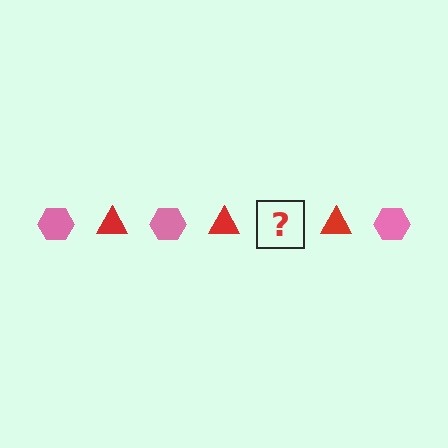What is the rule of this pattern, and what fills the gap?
The rule is that the pattern alternates between pink hexagon and red triangle. The gap should be filled with a pink hexagon.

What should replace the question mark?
The question mark should be replaced with a pink hexagon.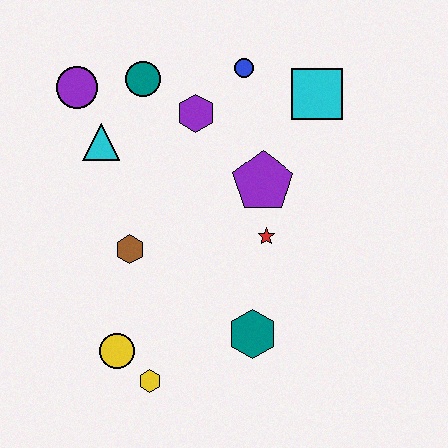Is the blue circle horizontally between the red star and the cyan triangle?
Yes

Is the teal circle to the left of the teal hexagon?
Yes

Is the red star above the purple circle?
No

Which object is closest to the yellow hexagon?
The yellow circle is closest to the yellow hexagon.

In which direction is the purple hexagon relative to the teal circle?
The purple hexagon is to the right of the teal circle.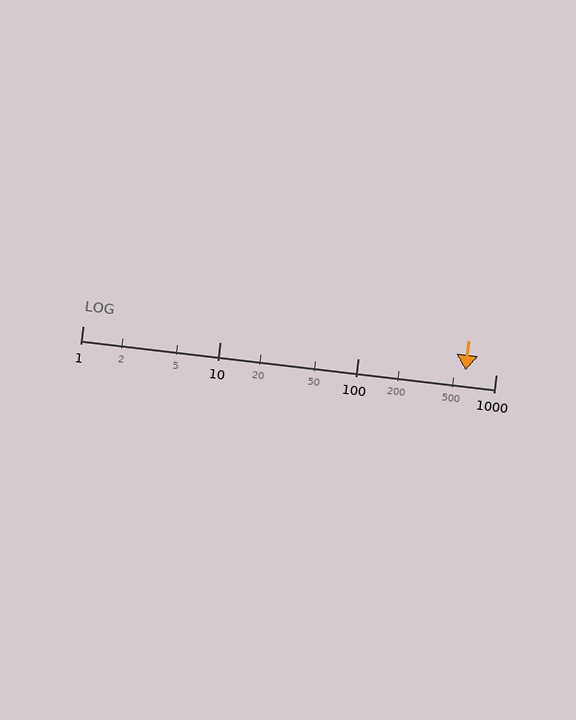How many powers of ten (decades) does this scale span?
The scale spans 3 decades, from 1 to 1000.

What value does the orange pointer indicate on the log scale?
The pointer indicates approximately 600.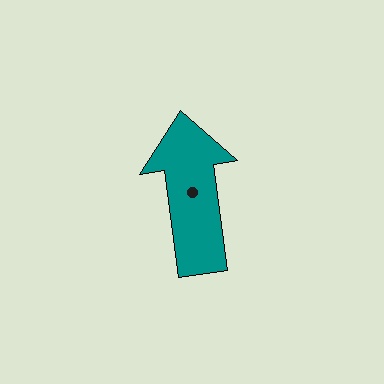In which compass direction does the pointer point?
North.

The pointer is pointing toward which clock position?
Roughly 12 o'clock.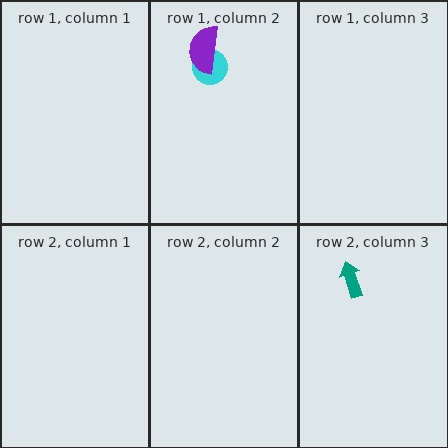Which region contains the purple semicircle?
The row 1, column 2 region.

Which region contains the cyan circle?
The row 1, column 2 region.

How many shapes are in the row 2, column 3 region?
1.